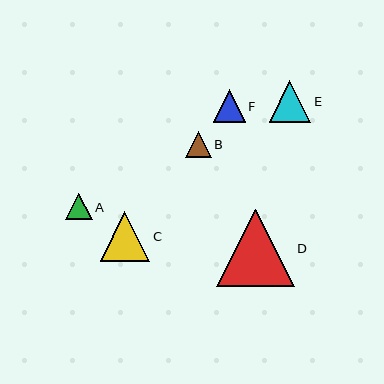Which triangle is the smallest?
Triangle B is the smallest with a size of approximately 25 pixels.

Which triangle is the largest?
Triangle D is the largest with a size of approximately 77 pixels.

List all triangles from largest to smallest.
From largest to smallest: D, C, E, F, A, B.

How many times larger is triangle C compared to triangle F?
Triangle C is approximately 1.5 times the size of triangle F.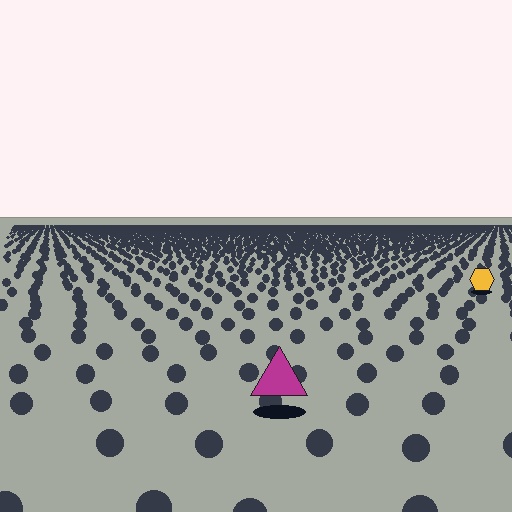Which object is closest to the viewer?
The magenta triangle is closest. The texture marks near it are larger and more spread out.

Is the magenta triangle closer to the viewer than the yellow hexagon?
Yes. The magenta triangle is closer — you can tell from the texture gradient: the ground texture is coarser near it.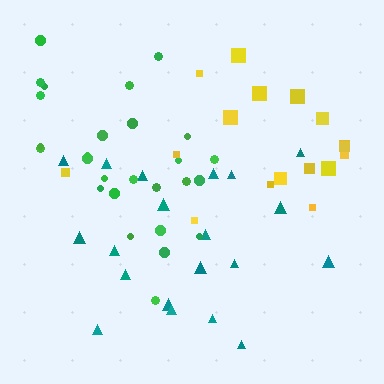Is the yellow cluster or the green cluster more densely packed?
Green.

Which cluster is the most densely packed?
Green.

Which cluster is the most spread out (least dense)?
Yellow.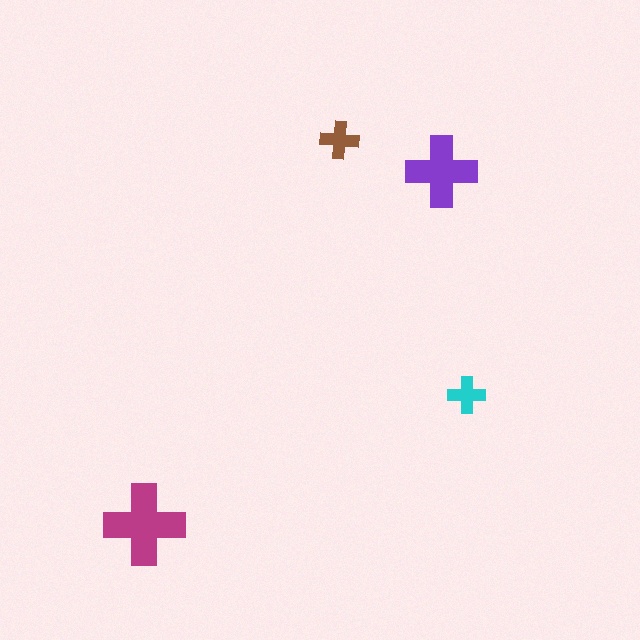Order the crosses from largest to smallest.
the magenta one, the purple one, the brown one, the cyan one.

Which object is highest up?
The brown cross is topmost.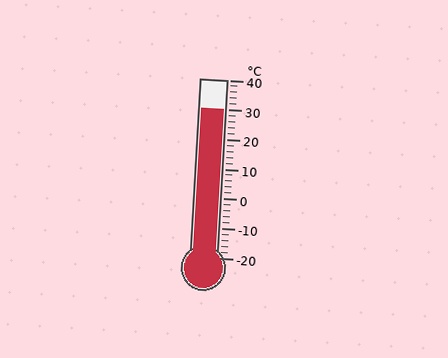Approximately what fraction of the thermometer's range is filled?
The thermometer is filled to approximately 85% of its range.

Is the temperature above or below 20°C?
The temperature is above 20°C.